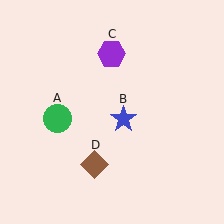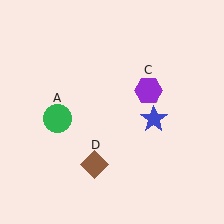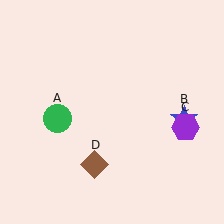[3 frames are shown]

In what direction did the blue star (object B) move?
The blue star (object B) moved right.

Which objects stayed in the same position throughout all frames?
Green circle (object A) and brown diamond (object D) remained stationary.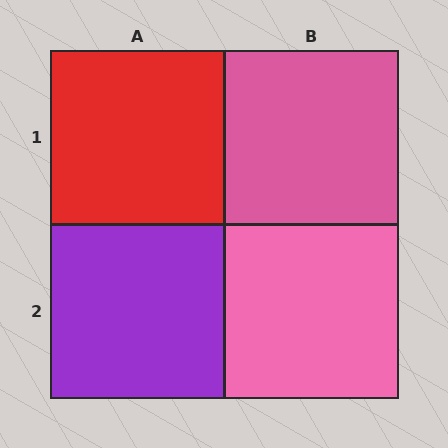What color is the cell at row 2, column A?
Purple.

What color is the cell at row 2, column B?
Pink.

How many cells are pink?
2 cells are pink.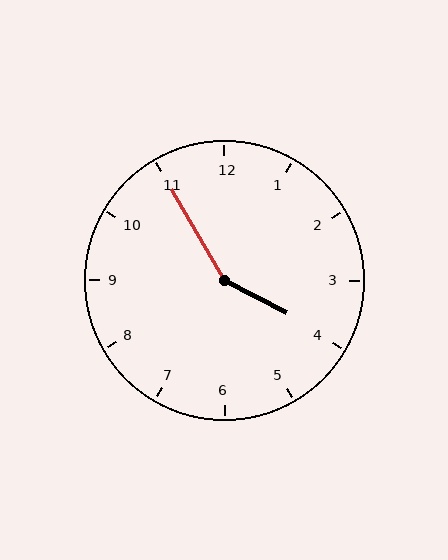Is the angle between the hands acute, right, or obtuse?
It is obtuse.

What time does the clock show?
3:55.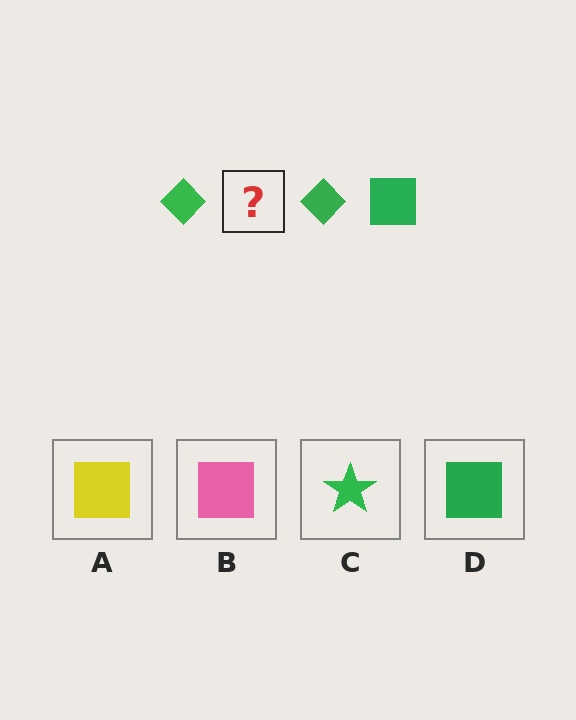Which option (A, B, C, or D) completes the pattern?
D.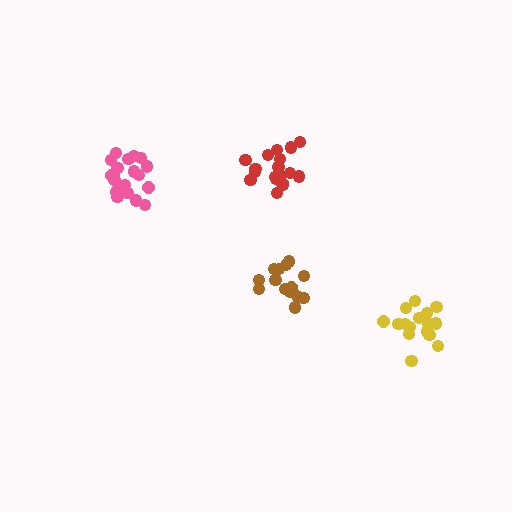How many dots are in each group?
Group 1: 16 dots, Group 2: 18 dots, Group 3: 20 dots, Group 4: 15 dots (69 total).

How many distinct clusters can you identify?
There are 4 distinct clusters.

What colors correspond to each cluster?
The clusters are colored: yellow, red, pink, brown.